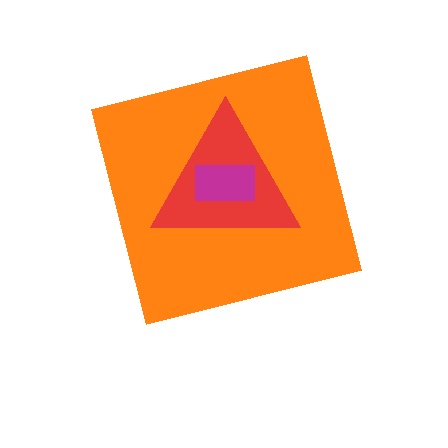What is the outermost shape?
The orange square.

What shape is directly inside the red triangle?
The magenta rectangle.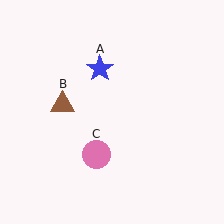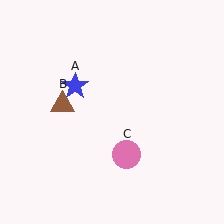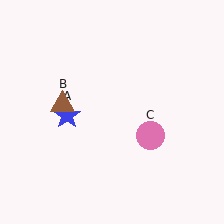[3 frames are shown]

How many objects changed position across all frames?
2 objects changed position: blue star (object A), pink circle (object C).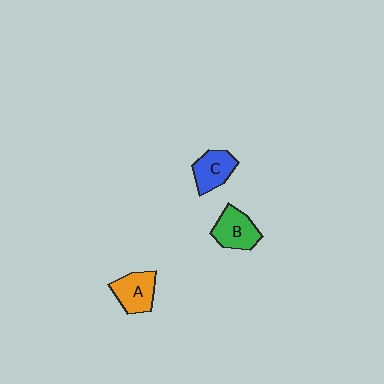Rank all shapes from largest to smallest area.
From largest to smallest: B (green), A (orange), C (blue).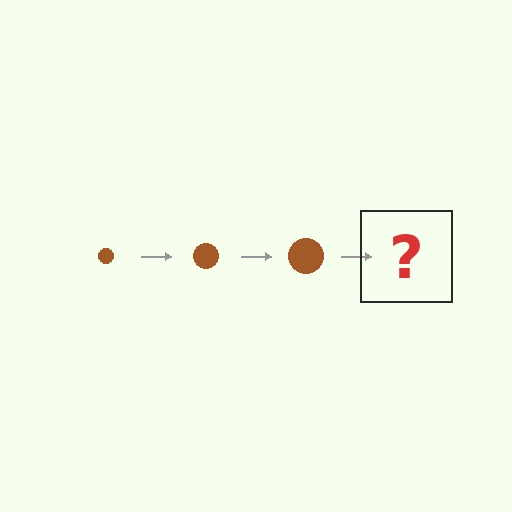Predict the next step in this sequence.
The next step is a brown circle, larger than the previous one.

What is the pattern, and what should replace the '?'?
The pattern is that the circle gets progressively larger each step. The '?' should be a brown circle, larger than the previous one.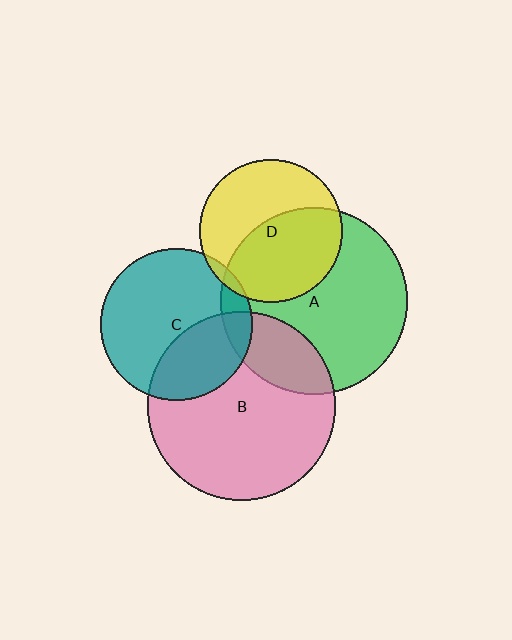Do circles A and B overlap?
Yes.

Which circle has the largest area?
Circle B (pink).